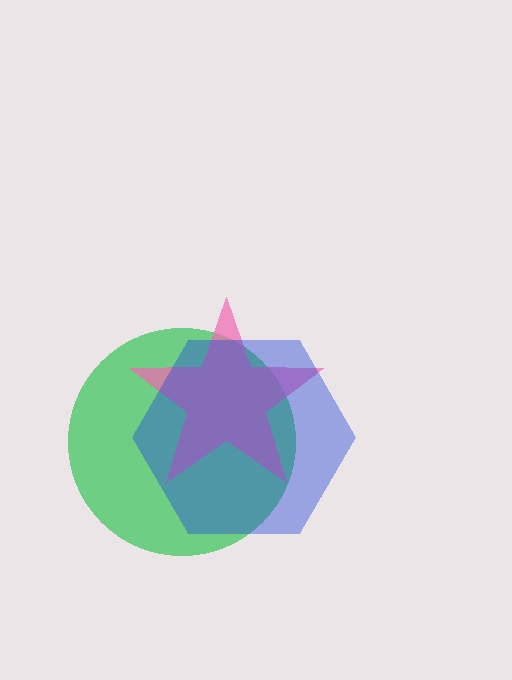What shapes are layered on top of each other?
The layered shapes are: a green circle, a pink star, a blue hexagon.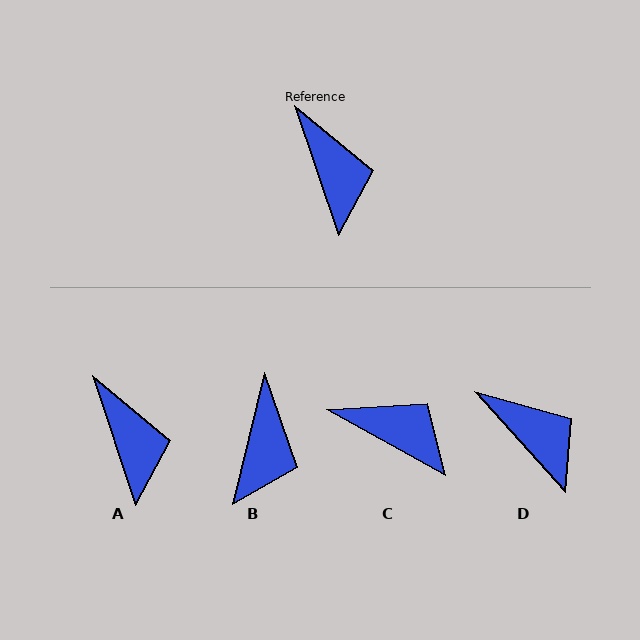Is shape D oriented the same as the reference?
No, it is off by about 23 degrees.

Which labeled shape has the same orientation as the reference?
A.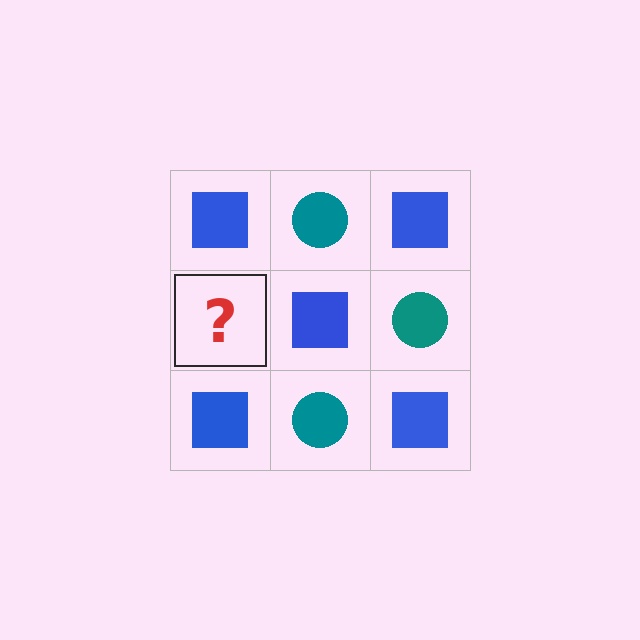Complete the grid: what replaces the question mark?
The question mark should be replaced with a teal circle.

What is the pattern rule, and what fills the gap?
The rule is that it alternates blue square and teal circle in a checkerboard pattern. The gap should be filled with a teal circle.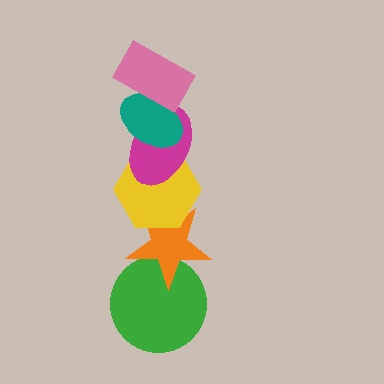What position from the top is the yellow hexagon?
The yellow hexagon is 4th from the top.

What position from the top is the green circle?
The green circle is 6th from the top.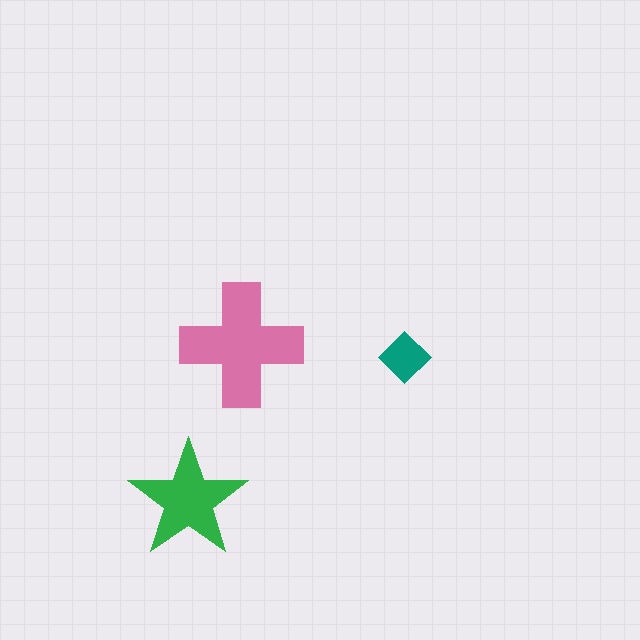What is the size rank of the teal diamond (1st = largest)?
3rd.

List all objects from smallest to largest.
The teal diamond, the green star, the pink cross.